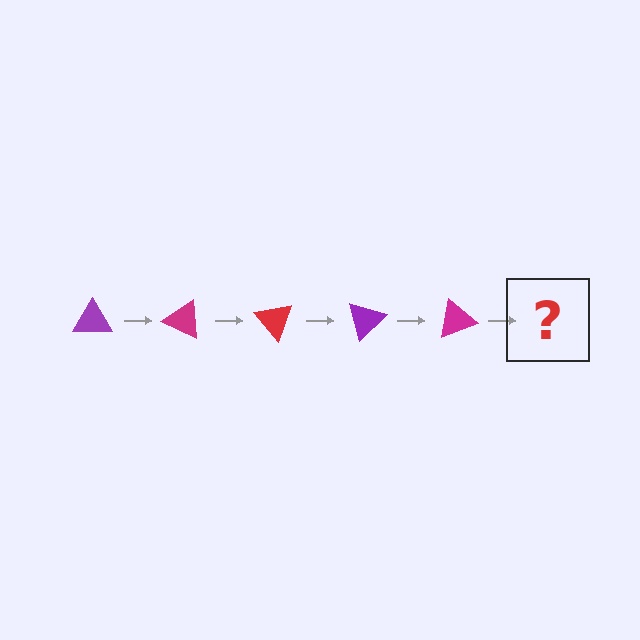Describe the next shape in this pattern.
It should be a red triangle, rotated 125 degrees from the start.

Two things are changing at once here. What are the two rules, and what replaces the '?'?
The two rules are that it rotates 25 degrees each step and the color cycles through purple, magenta, and red. The '?' should be a red triangle, rotated 125 degrees from the start.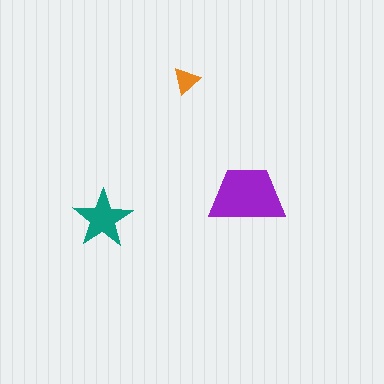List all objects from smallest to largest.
The orange triangle, the teal star, the purple trapezoid.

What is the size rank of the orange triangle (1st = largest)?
3rd.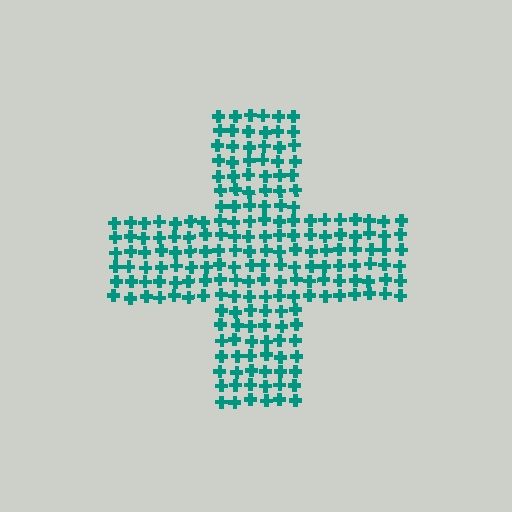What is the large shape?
The large shape is a cross.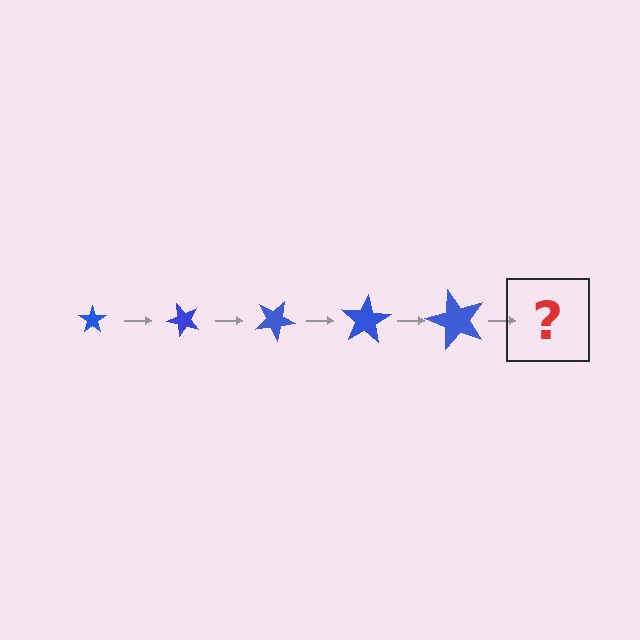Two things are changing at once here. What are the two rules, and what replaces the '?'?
The two rules are that the star grows larger each step and it rotates 50 degrees each step. The '?' should be a star, larger than the previous one and rotated 250 degrees from the start.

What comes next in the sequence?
The next element should be a star, larger than the previous one and rotated 250 degrees from the start.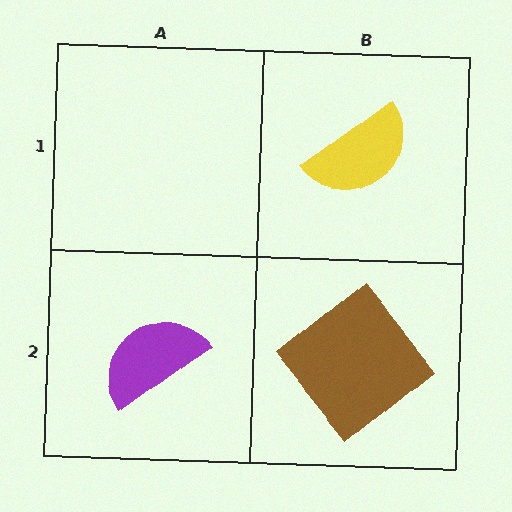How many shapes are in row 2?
2 shapes.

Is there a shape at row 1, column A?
No, that cell is empty.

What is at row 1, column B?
A yellow semicircle.